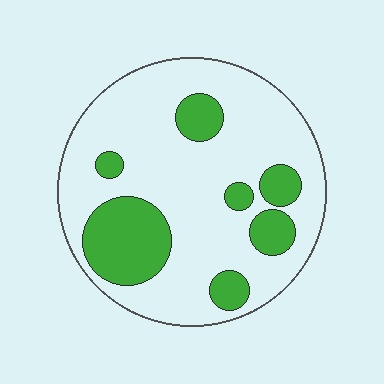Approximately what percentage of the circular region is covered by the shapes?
Approximately 25%.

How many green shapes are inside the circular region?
7.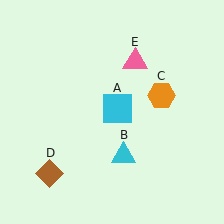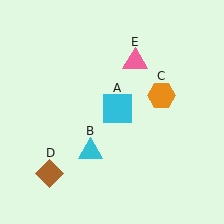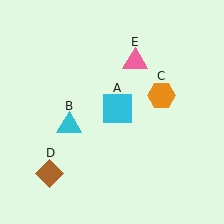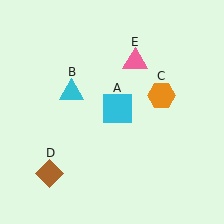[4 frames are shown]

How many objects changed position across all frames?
1 object changed position: cyan triangle (object B).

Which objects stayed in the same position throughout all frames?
Cyan square (object A) and orange hexagon (object C) and brown diamond (object D) and pink triangle (object E) remained stationary.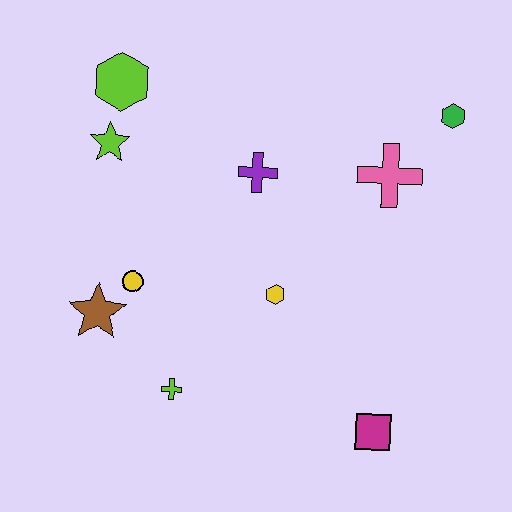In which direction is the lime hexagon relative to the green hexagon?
The lime hexagon is to the left of the green hexagon.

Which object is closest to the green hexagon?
The pink cross is closest to the green hexagon.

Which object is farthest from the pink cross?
The brown star is farthest from the pink cross.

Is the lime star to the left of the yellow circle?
Yes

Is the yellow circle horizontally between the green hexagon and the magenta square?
No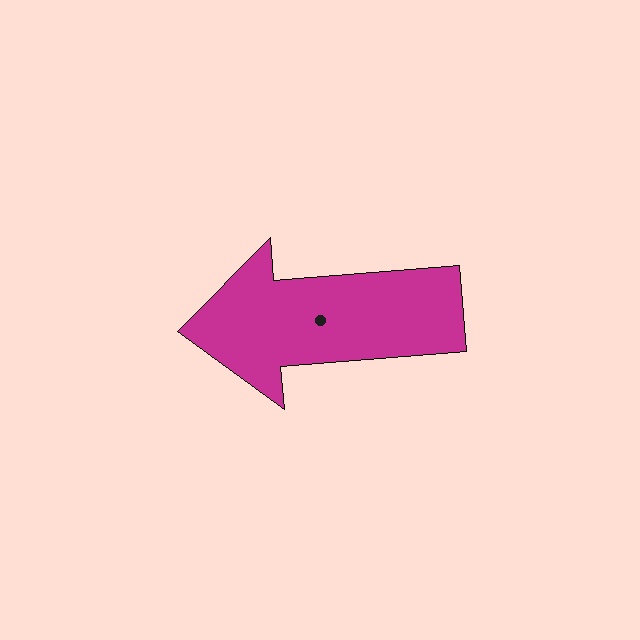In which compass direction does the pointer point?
West.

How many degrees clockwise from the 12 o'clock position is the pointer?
Approximately 265 degrees.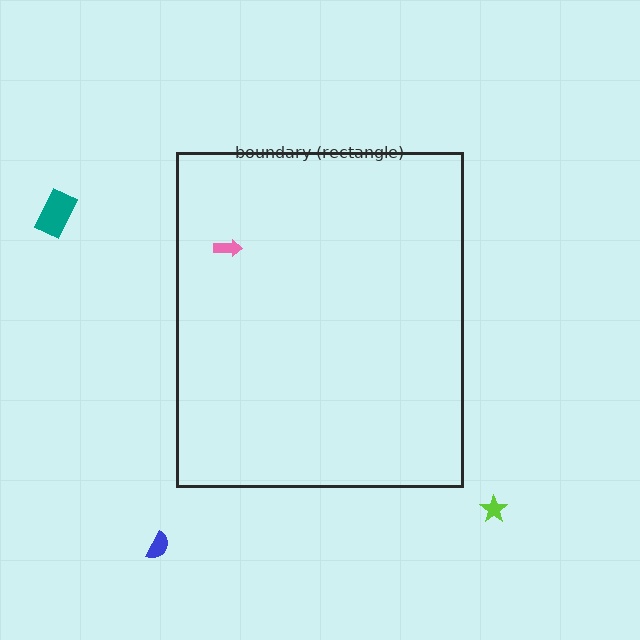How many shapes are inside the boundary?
1 inside, 3 outside.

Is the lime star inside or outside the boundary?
Outside.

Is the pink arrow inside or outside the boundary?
Inside.